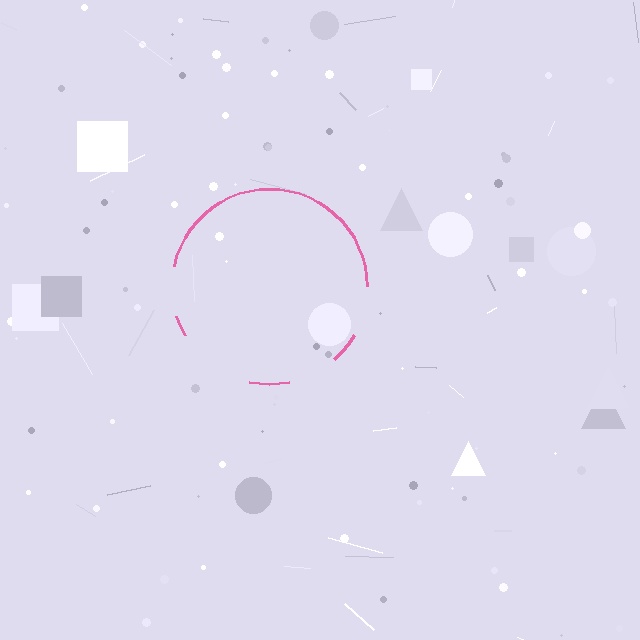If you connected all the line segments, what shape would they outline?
They would outline a circle.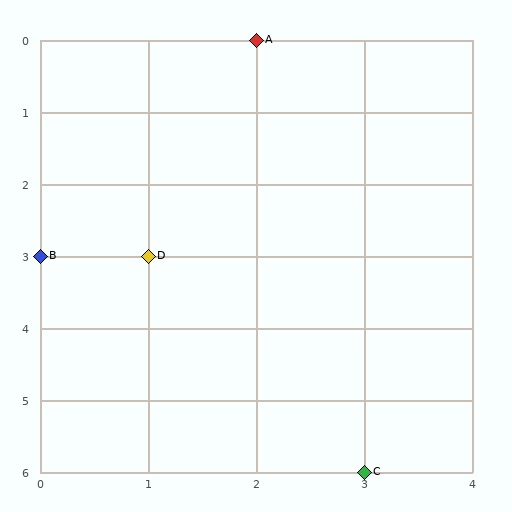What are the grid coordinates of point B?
Point B is at grid coordinates (0, 3).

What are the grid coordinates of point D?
Point D is at grid coordinates (1, 3).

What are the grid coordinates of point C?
Point C is at grid coordinates (3, 6).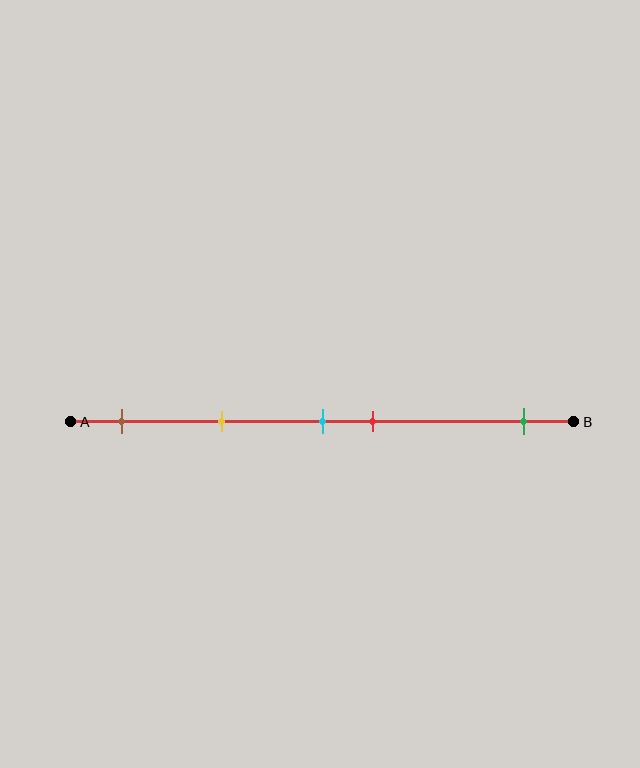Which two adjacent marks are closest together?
The cyan and red marks are the closest adjacent pair.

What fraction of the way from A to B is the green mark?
The green mark is approximately 90% (0.9) of the way from A to B.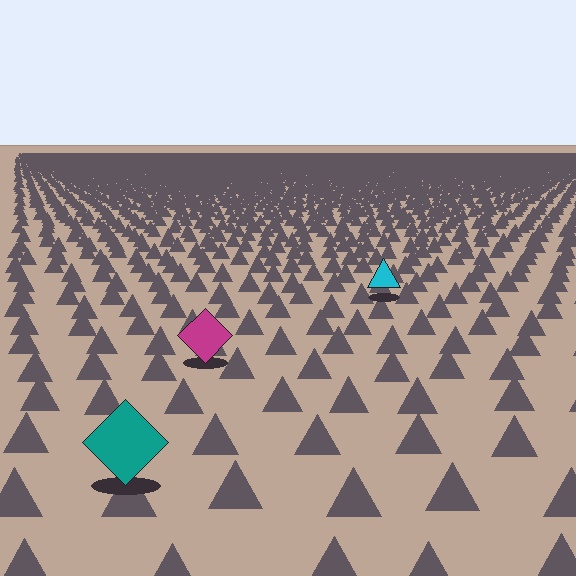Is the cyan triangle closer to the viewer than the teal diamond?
No. The teal diamond is closer — you can tell from the texture gradient: the ground texture is coarser near it.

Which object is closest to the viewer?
The teal diamond is closest. The texture marks near it are larger and more spread out.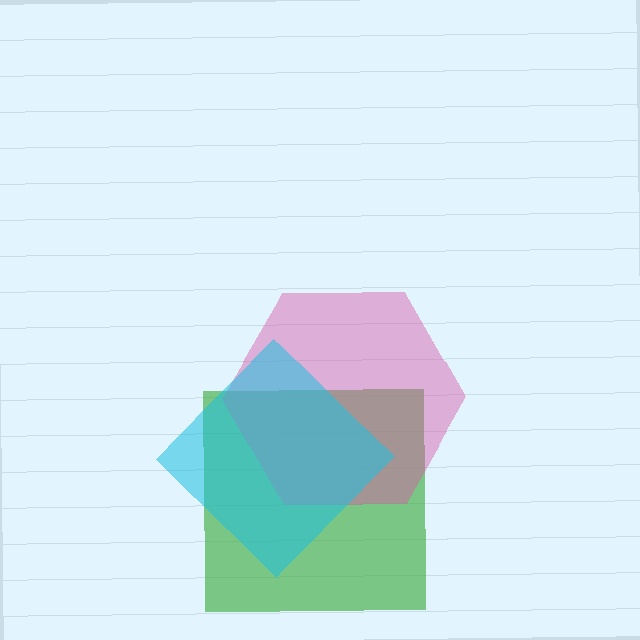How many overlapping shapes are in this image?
There are 3 overlapping shapes in the image.